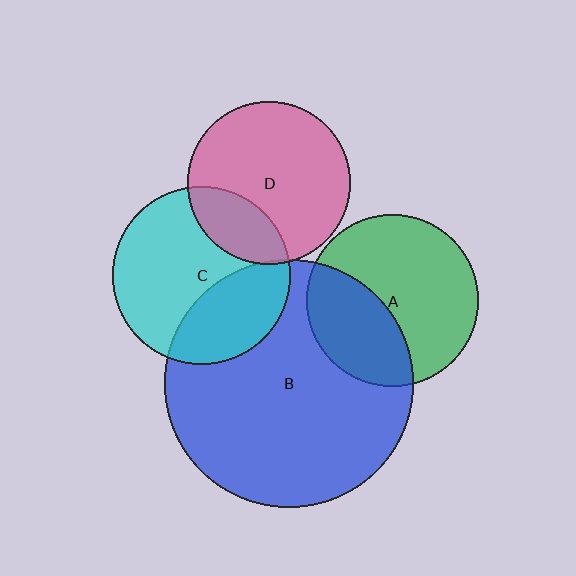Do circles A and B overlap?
Yes.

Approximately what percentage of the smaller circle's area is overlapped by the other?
Approximately 35%.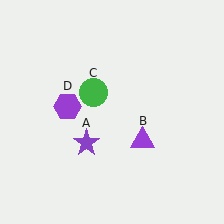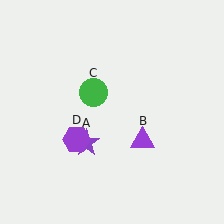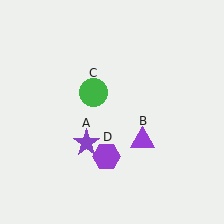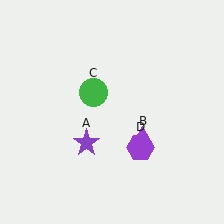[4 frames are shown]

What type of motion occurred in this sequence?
The purple hexagon (object D) rotated counterclockwise around the center of the scene.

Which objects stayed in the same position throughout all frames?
Purple star (object A) and purple triangle (object B) and green circle (object C) remained stationary.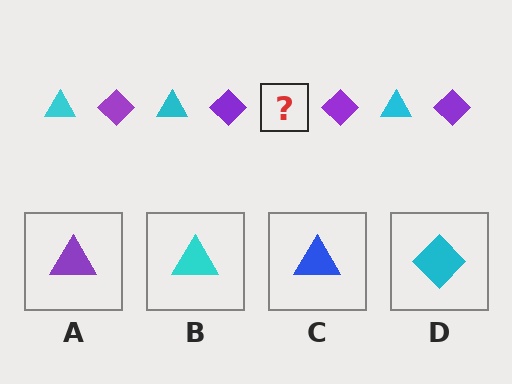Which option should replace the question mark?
Option B.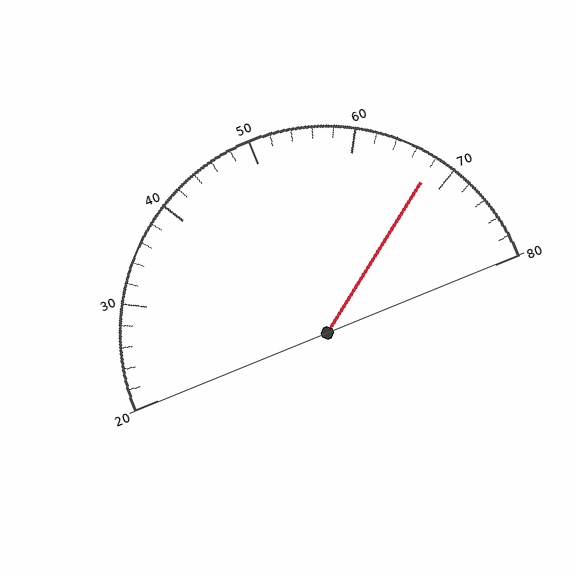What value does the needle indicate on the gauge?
The needle indicates approximately 68.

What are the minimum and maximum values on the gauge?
The gauge ranges from 20 to 80.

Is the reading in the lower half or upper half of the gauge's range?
The reading is in the upper half of the range (20 to 80).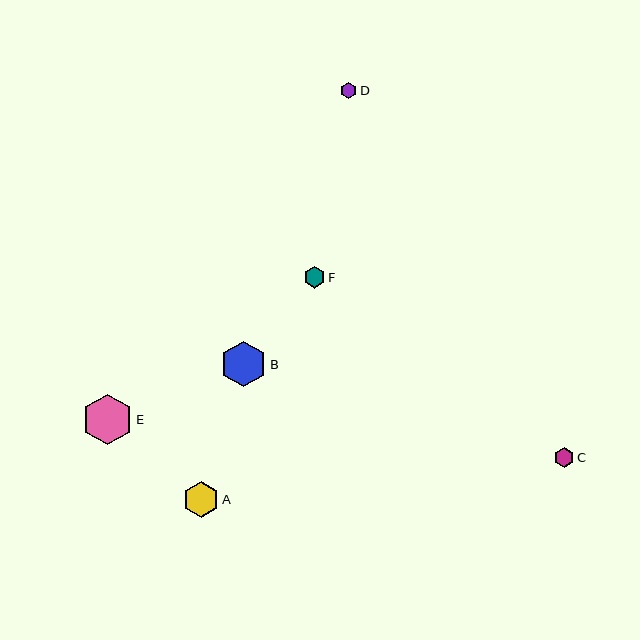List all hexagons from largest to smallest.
From largest to smallest: E, B, A, F, C, D.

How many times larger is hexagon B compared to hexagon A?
Hexagon B is approximately 1.3 times the size of hexagon A.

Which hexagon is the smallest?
Hexagon D is the smallest with a size of approximately 17 pixels.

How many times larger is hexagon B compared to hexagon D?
Hexagon B is approximately 2.8 times the size of hexagon D.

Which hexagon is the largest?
Hexagon E is the largest with a size of approximately 50 pixels.